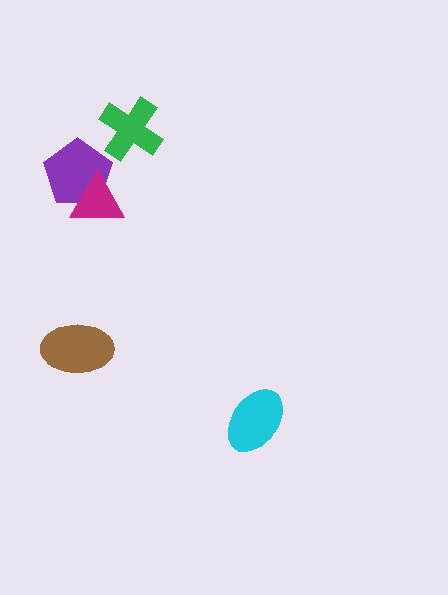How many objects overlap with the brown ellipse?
0 objects overlap with the brown ellipse.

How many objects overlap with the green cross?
0 objects overlap with the green cross.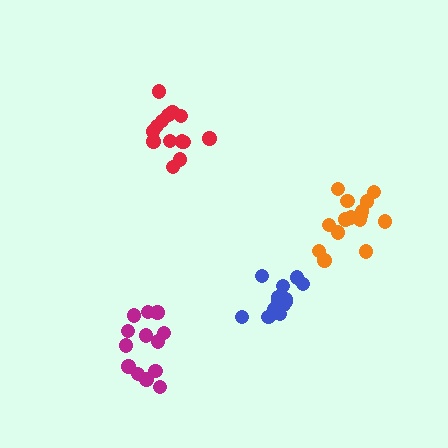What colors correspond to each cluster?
The clusters are colored: red, orange, magenta, blue.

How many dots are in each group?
Group 1: 14 dots, Group 2: 16 dots, Group 3: 13 dots, Group 4: 14 dots (57 total).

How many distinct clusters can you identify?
There are 4 distinct clusters.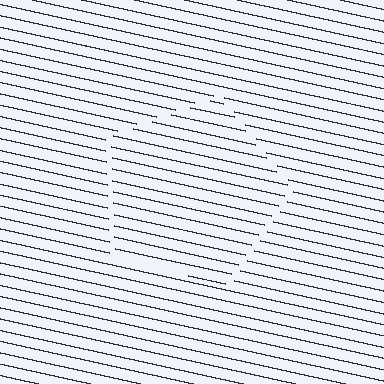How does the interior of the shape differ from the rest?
The interior of the shape contains the same grating, shifted by half a period — the contour is defined by the phase discontinuity where line-ends from the inner and outer gratings abut.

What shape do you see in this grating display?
An illusory pentagon. The interior of the shape contains the same grating, shifted by half a period — the contour is defined by the phase discontinuity where line-ends from the inner and outer gratings abut.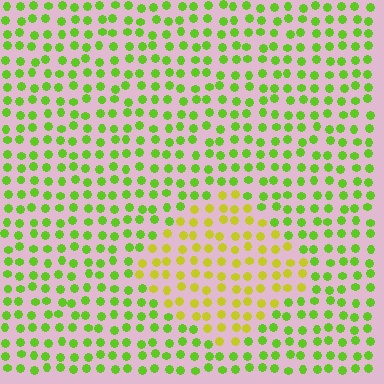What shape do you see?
I see a diamond.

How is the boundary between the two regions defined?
The boundary is defined purely by a slight shift in hue (about 37 degrees). Spacing, size, and orientation are identical on both sides.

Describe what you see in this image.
The image is filled with small lime elements in a uniform arrangement. A diamond-shaped region is visible where the elements are tinted to a slightly different hue, forming a subtle color boundary.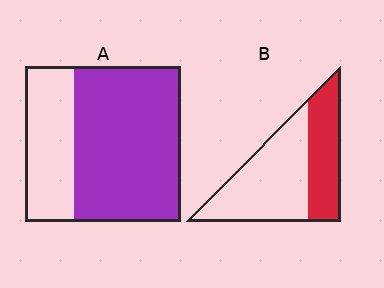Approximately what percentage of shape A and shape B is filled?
A is approximately 70% and B is approximately 40%.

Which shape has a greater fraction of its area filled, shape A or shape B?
Shape A.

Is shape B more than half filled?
No.